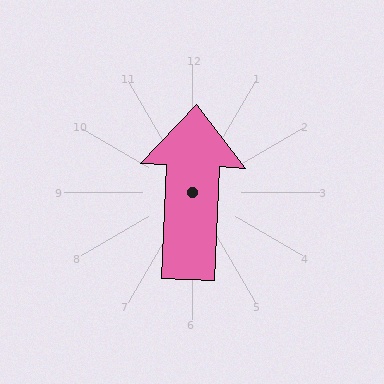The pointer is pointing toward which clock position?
Roughly 12 o'clock.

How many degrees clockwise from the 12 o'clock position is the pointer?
Approximately 3 degrees.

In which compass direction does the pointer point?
North.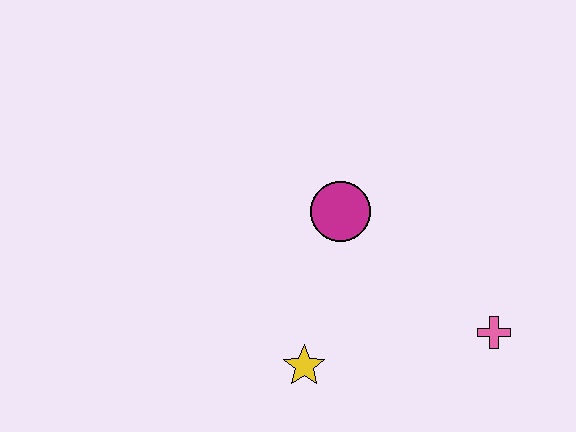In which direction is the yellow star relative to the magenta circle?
The yellow star is below the magenta circle.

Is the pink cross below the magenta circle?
Yes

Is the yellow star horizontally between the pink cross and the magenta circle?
No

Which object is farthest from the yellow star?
The pink cross is farthest from the yellow star.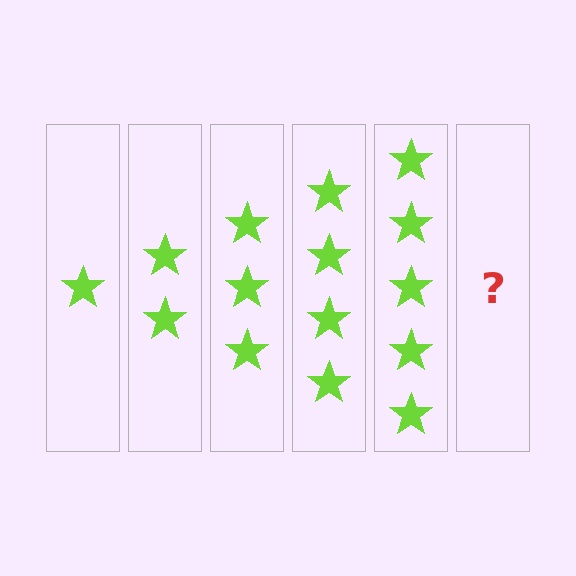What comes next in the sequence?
The next element should be 6 stars.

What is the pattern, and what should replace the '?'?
The pattern is that each step adds one more star. The '?' should be 6 stars.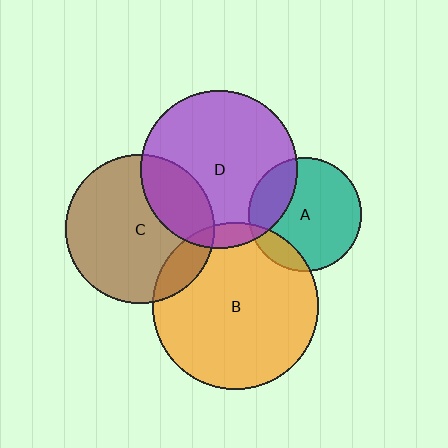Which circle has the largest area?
Circle B (orange).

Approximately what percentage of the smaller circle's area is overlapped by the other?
Approximately 25%.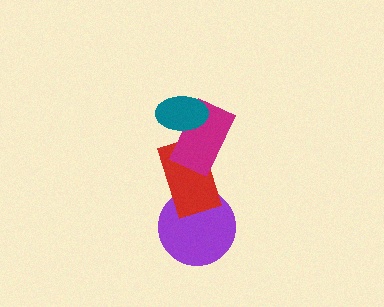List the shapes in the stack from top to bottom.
From top to bottom: the teal ellipse, the magenta rectangle, the red rectangle, the purple circle.